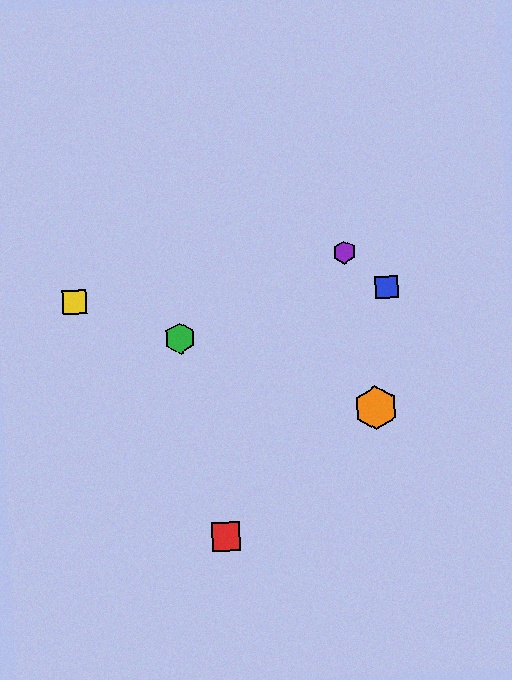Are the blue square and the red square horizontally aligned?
No, the blue square is at y≈287 and the red square is at y≈537.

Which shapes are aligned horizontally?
The blue square, the yellow square are aligned horizontally.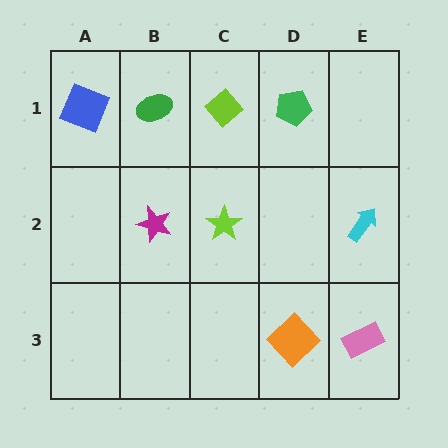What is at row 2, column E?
A cyan arrow.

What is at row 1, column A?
A blue square.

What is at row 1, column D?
A green pentagon.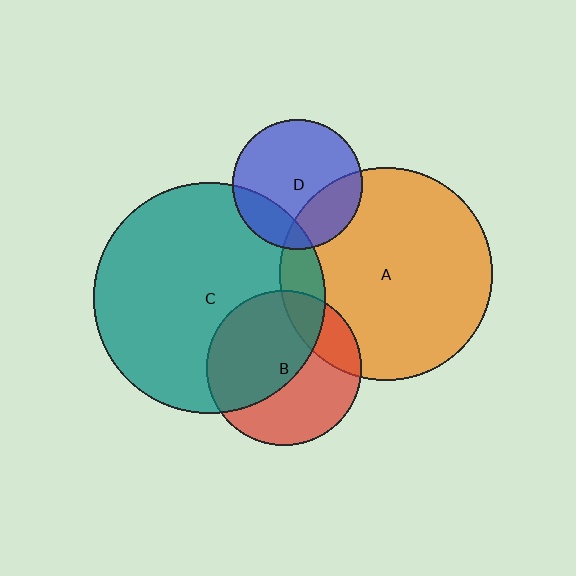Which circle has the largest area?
Circle C (teal).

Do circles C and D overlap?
Yes.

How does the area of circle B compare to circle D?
Approximately 1.4 times.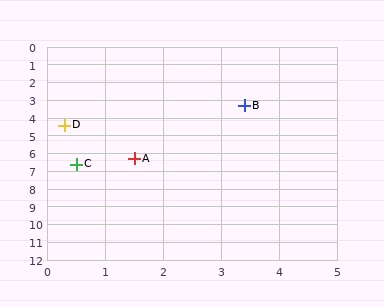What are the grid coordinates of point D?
Point D is at approximately (0.3, 4.4).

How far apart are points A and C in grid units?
Points A and C are about 1.0 grid units apart.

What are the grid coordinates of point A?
Point A is at approximately (1.5, 6.3).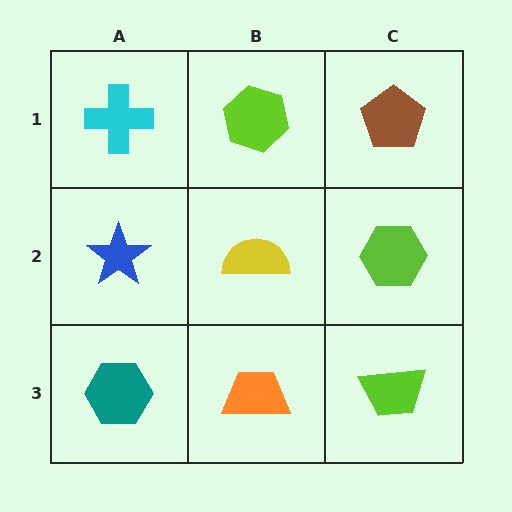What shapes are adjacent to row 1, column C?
A lime hexagon (row 2, column C), a lime hexagon (row 1, column B).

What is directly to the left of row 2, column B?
A blue star.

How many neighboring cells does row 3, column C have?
2.